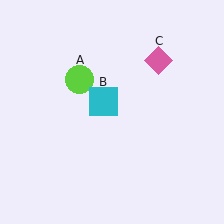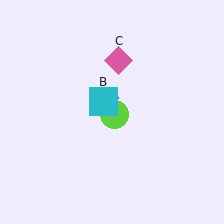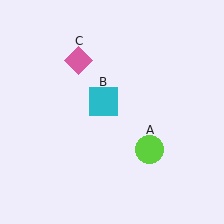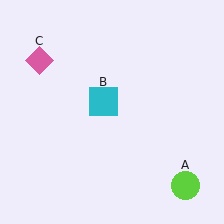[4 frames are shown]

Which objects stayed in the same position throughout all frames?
Cyan square (object B) remained stationary.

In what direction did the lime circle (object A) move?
The lime circle (object A) moved down and to the right.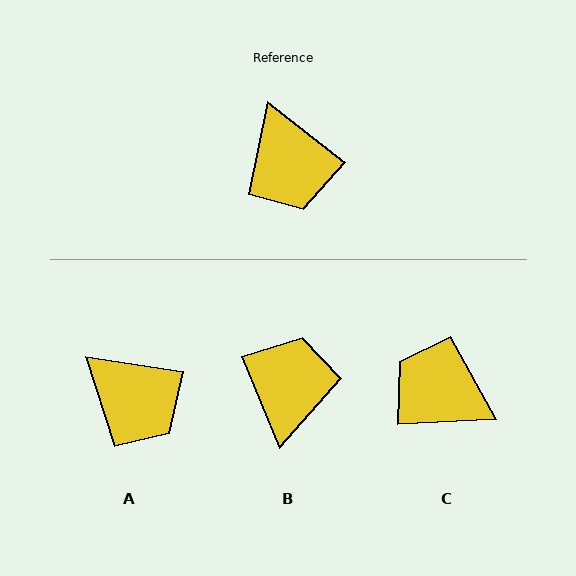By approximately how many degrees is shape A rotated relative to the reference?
Approximately 29 degrees counter-clockwise.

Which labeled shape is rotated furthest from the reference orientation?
B, about 150 degrees away.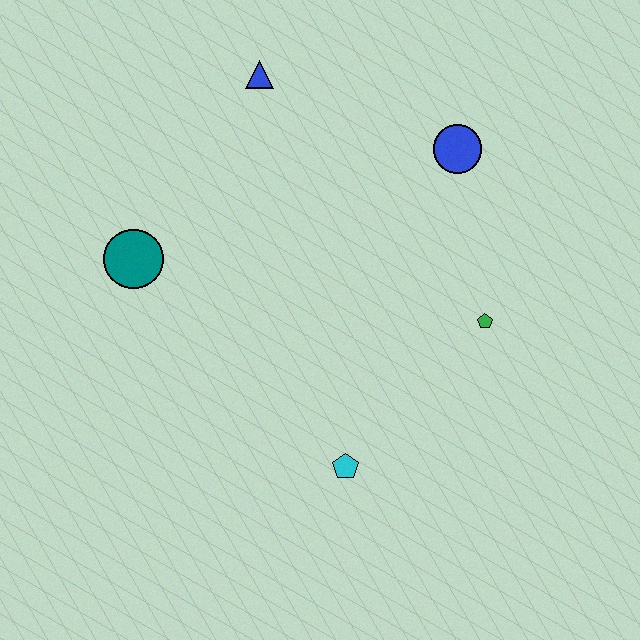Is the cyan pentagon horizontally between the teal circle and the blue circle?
Yes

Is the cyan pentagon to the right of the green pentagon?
No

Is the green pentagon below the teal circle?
Yes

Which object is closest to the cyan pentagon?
The green pentagon is closest to the cyan pentagon.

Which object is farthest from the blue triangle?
The cyan pentagon is farthest from the blue triangle.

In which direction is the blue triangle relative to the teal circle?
The blue triangle is above the teal circle.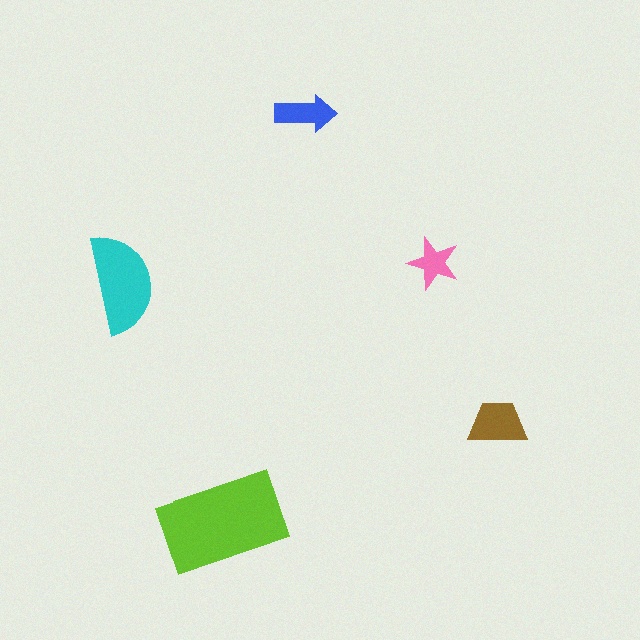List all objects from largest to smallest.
The lime rectangle, the cyan semicircle, the brown trapezoid, the blue arrow, the pink star.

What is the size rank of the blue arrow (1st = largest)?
4th.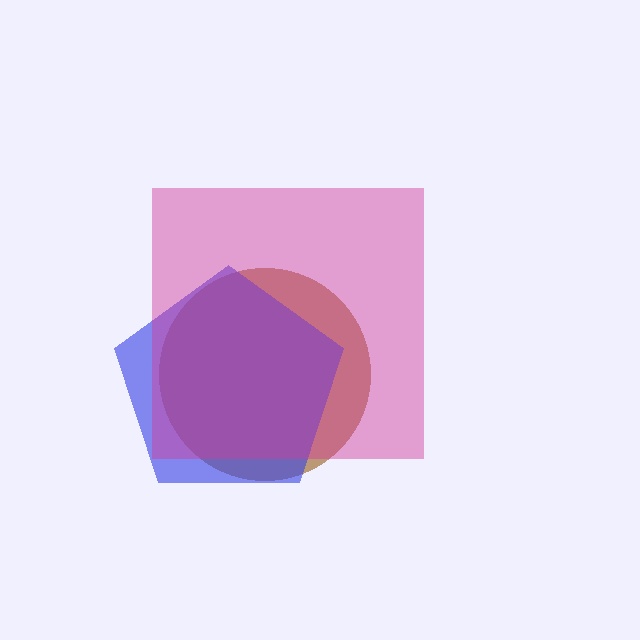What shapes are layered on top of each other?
The layered shapes are: a brown circle, a blue pentagon, a magenta square.